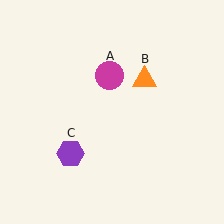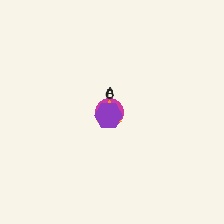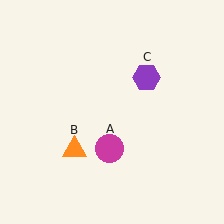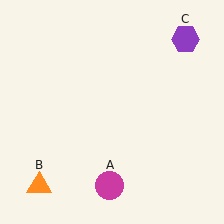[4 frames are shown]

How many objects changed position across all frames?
3 objects changed position: magenta circle (object A), orange triangle (object B), purple hexagon (object C).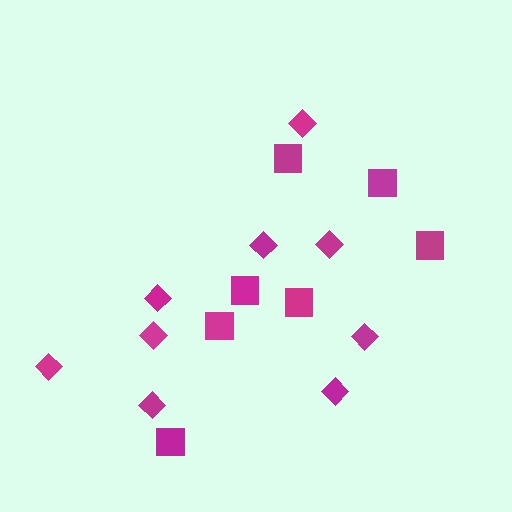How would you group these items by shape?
There are 2 groups: one group of squares (7) and one group of diamonds (9).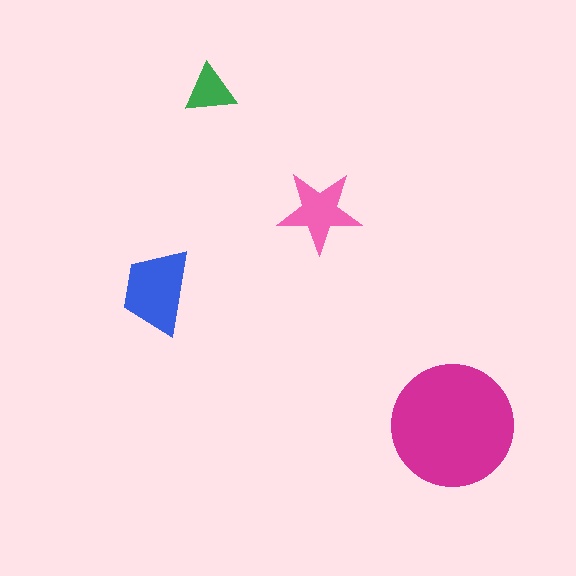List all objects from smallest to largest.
The green triangle, the pink star, the blue trapezoid, the magenta circle.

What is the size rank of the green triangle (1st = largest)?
4th.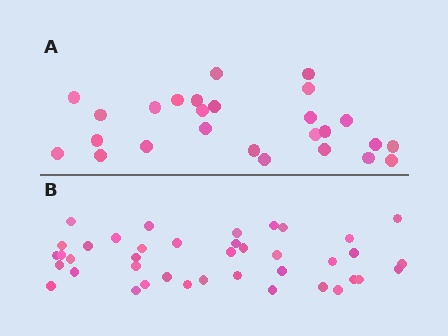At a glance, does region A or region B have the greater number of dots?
Region B (the bottom region) has more dots.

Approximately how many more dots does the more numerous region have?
Region B has approximately 15 more dots than region A.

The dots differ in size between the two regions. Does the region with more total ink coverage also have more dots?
No. Region A has more total ink coverage because its dots are larger, but region B actually contains more individual dots. Total area can be misleading — the number of items is what matters here.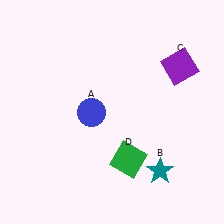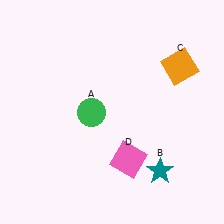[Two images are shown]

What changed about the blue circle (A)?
In Image 1, A is blue. In Image 2, it changed to green.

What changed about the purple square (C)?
In Image 1, C is purple. In Image 2, it changed to orange.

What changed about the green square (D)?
In Image 1, D is green. In Image 2, it changed to pink.